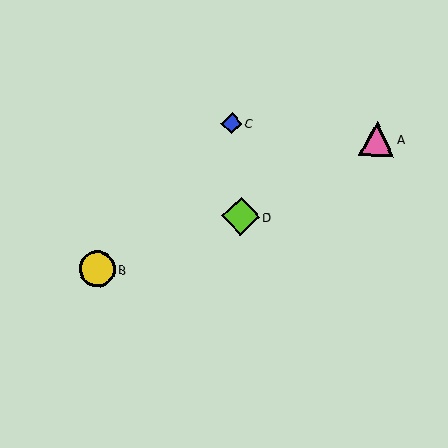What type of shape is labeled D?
Shape D is a lime diamond.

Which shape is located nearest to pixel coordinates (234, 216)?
The lime diamond (labeled D) at (240, 216) is nearest to that location.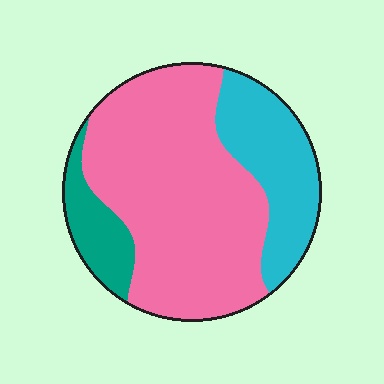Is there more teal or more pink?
Pink.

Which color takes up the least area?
Teal, at roughly 10%.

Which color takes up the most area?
Pink, at roughly 65%.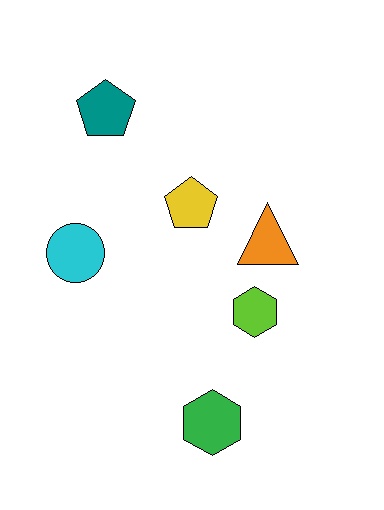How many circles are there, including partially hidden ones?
There is 1 circle.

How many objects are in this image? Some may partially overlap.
There are 6 objects.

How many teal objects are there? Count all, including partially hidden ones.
There is 1 teal object.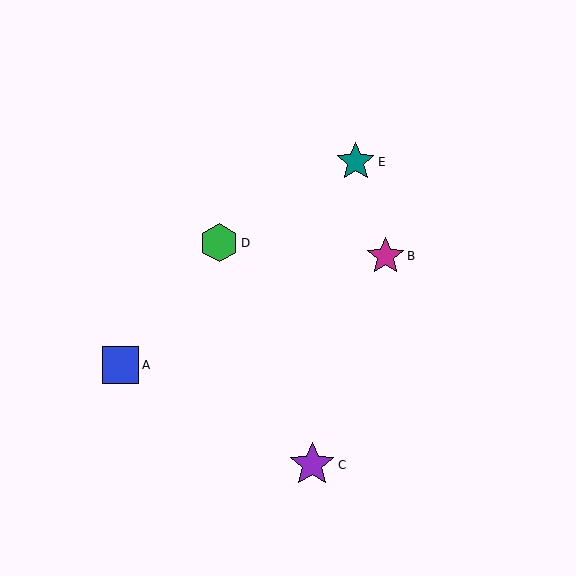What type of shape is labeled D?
Shape D is a green hexagon.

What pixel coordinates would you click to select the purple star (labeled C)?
Click at (312, 465) to select the purple star C.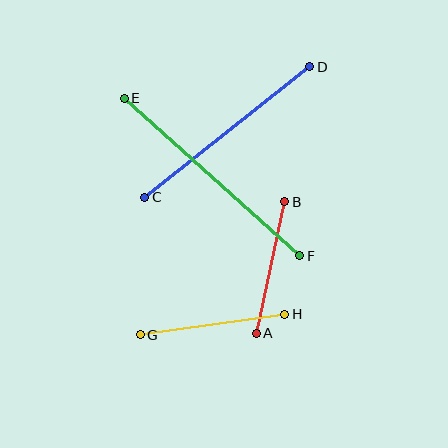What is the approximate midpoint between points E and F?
The midpoint is at approximately (212, 177) pixels.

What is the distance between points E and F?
The distance is approximately 236 pixels.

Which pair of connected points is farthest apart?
Points E and F are farthest apart.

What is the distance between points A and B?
The distance is approximately 135 pixels.